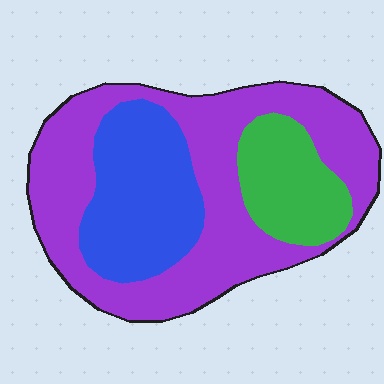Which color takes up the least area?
Green, at roughly 15%.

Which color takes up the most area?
Purple, at roughly 55%.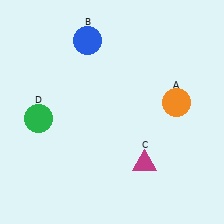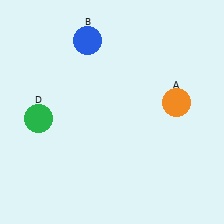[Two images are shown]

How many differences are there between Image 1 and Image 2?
There is 1 difference between the two images.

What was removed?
The magenta triangle (C) was removed in Image 2.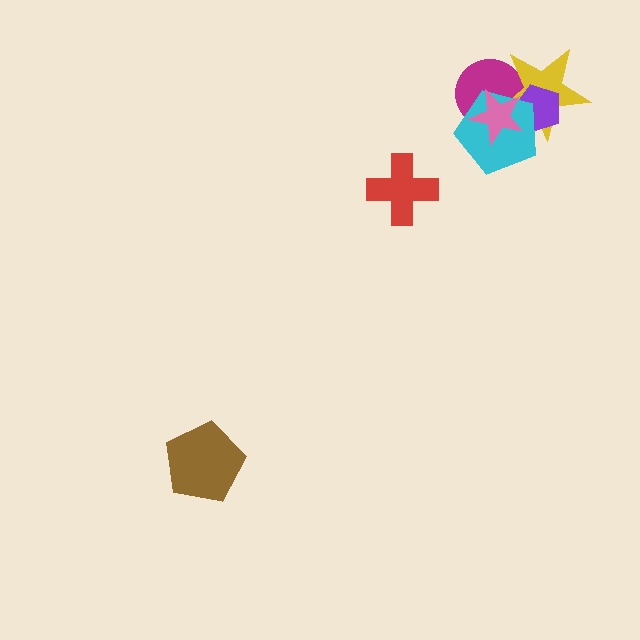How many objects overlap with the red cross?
0 objects overlap with the red cross.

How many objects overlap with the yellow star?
4 objects overlap with the yellow star.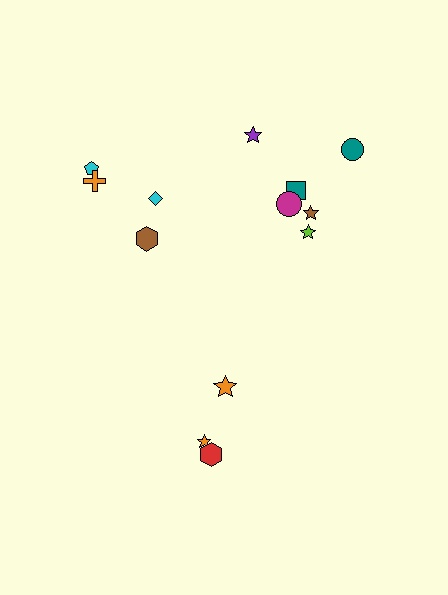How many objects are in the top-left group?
There are 4 objects.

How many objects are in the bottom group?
There are 3 objects.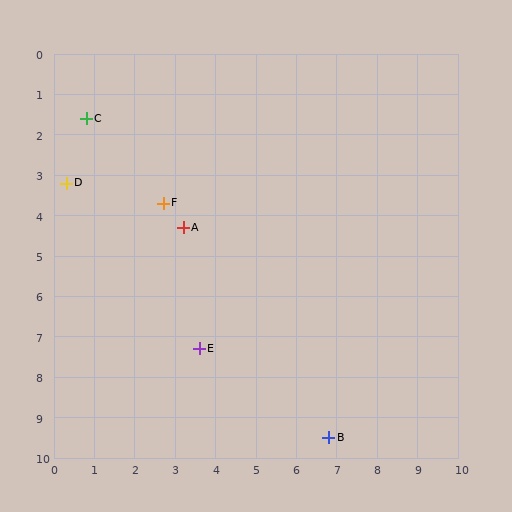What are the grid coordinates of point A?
Point A is at approximately (3.2, 4.3).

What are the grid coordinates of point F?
Point F is at approximately (2.7, 3.7).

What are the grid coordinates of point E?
Point E is at approximately (3.6, 7.3).